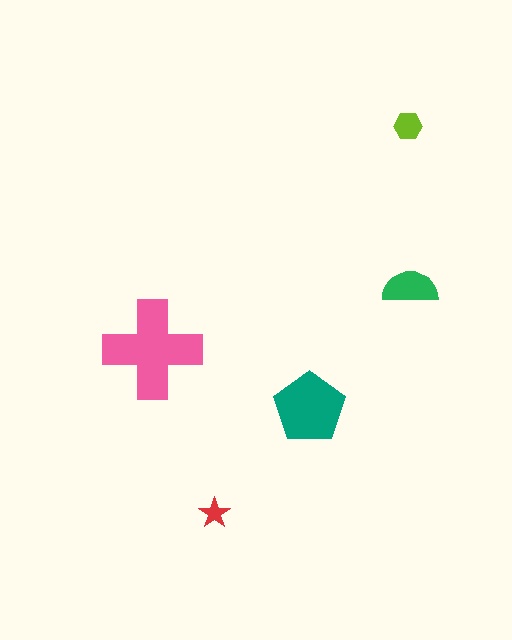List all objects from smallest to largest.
The red star, the lime hexagon, the green semicircle, the teal pentagon, the pink cross.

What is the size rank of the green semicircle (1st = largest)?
3rd.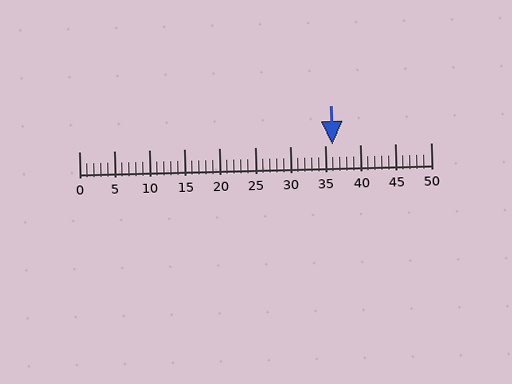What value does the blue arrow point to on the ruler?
The blue arrow points to approximately 36.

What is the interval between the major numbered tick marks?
The major tick marks are spaced 5 units apart.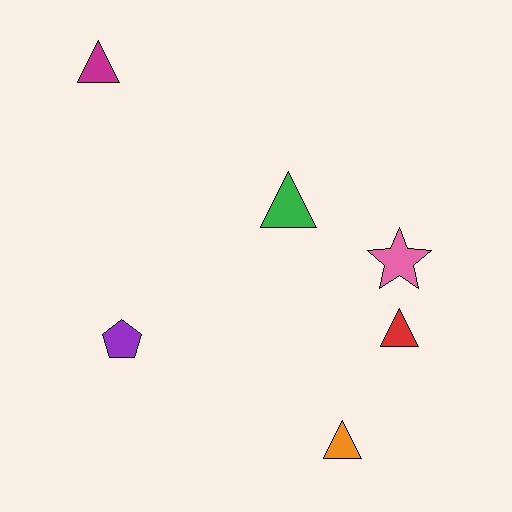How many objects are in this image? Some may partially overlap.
There are 6 objects.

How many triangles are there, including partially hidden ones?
There are 4 triangles.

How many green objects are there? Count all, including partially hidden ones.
There is 1 green object.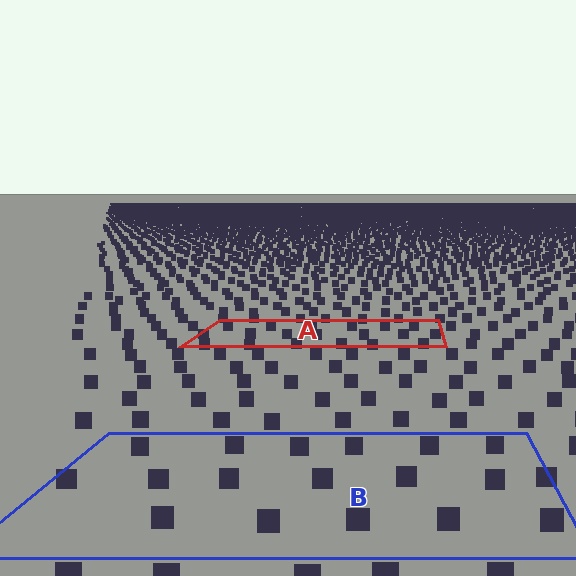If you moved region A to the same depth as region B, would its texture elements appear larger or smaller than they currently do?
They would appear larger. At a closer depth, the same texture elements are projected at a bigger on-screen size.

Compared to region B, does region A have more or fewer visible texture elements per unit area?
Region A has more texture elements per unit area — they are packed more densely because it is farther away.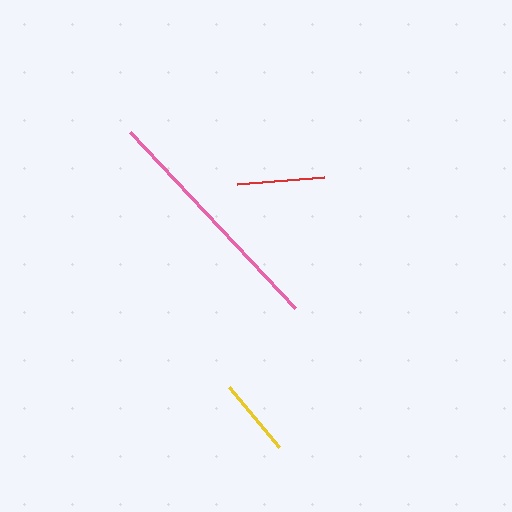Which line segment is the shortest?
The yellow line is the shortest at approximately 77 pixels.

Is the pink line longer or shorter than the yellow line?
The pink line is longer than the yellow line.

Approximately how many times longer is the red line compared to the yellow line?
The red line is approximately 1.1 times the length of the yellow line.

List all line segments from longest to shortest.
From longest to shortest: pink, red, yellow.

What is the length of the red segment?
The red segment is approximately 88 pixels long.